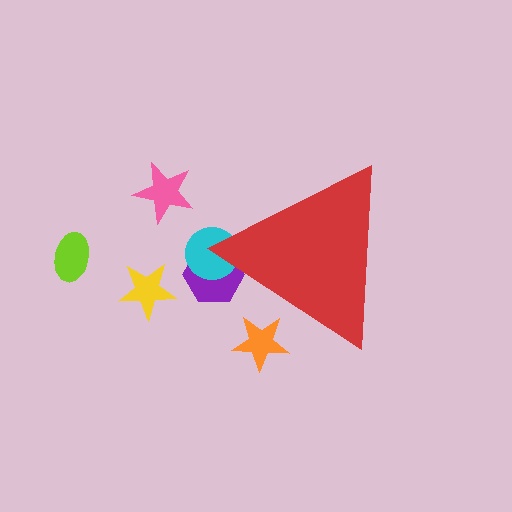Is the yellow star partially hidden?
No, the yellow star is fully visible.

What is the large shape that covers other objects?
A red triangle.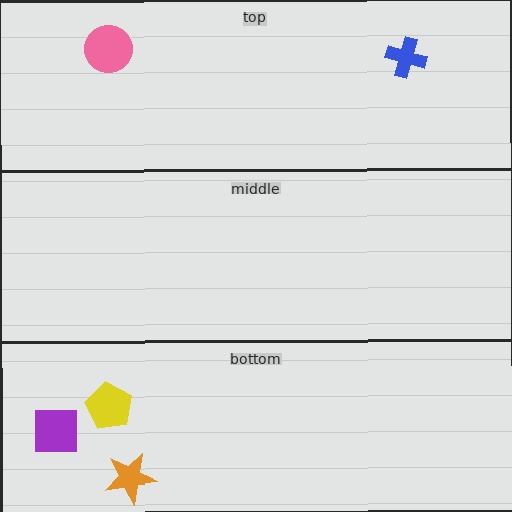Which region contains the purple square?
The bottom region.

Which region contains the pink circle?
The top region.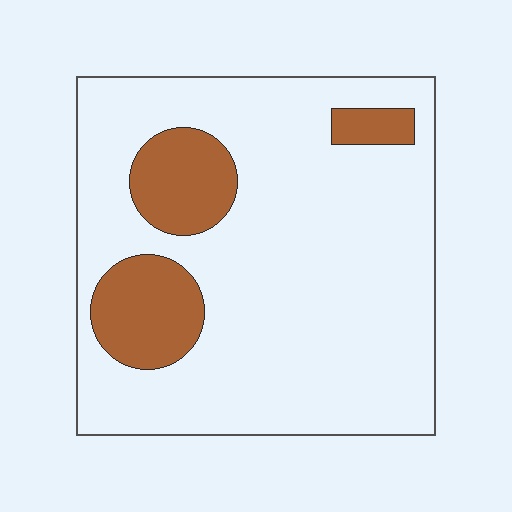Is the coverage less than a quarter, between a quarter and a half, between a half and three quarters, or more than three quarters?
Less than a quarter.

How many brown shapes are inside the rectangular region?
3.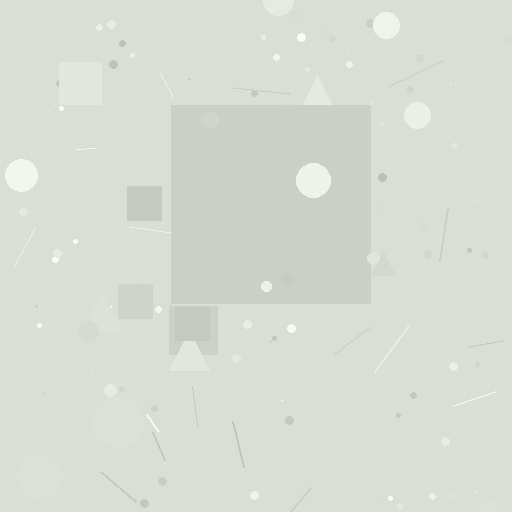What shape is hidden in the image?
A square is hidden in the image.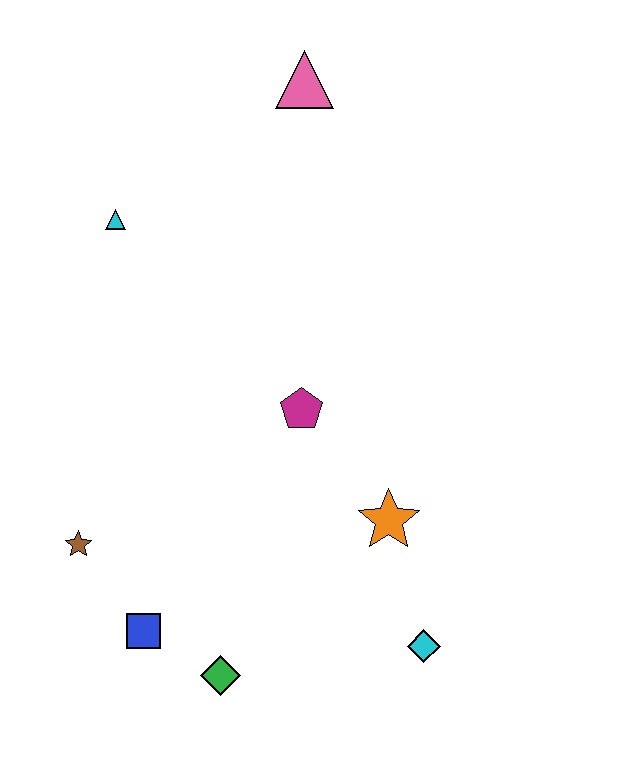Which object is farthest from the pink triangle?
The green diamond is farthest from the pink triangle.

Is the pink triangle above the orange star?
Yes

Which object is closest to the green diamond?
The blue square is closest to the green diamond.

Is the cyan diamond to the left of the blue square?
No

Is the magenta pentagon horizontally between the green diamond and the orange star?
Yes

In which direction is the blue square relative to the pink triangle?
The blue square is below the pink triangle.